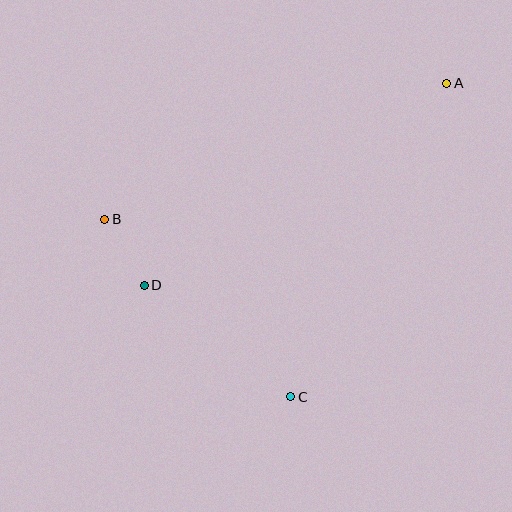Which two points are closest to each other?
Points B and D are closest to each other.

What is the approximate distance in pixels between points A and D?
The distance between A and D is approximately 364 pixels.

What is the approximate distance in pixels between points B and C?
The distance between B and C is approximately 257 pixels.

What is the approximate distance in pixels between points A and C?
The distance between A and C is approximately 350 pixels.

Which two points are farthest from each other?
Points A and B are farthest from each other.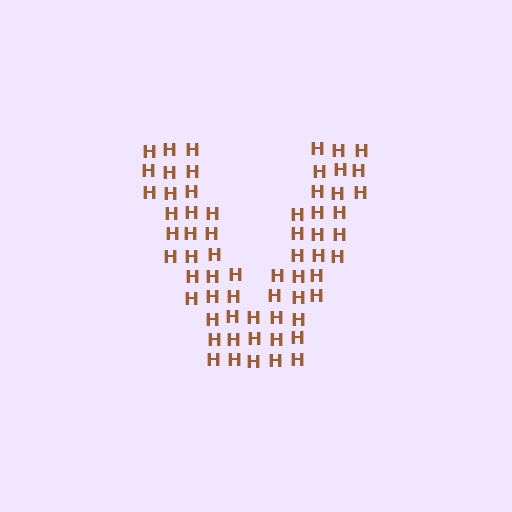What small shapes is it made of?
It is made of small letter H's.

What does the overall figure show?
The overall figure shows the letter V.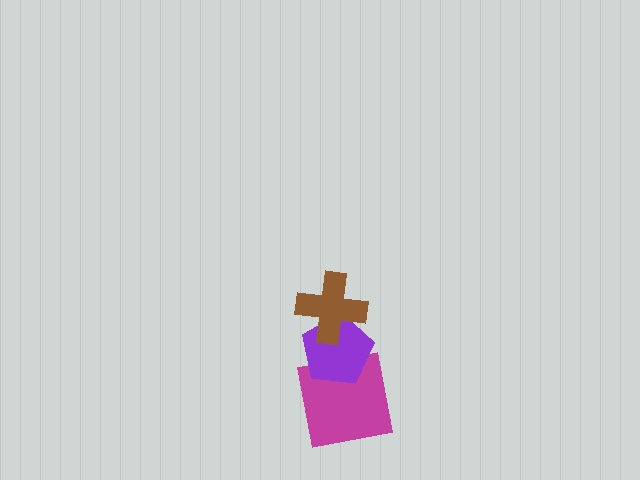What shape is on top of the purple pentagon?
The brown cross is on top of the purple pentagon.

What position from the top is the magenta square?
The magenta square is 3rd from the top.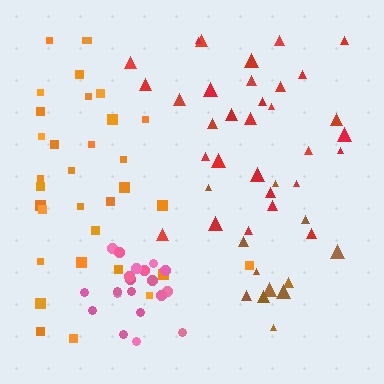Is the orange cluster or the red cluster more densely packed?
Red.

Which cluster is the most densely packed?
Pink.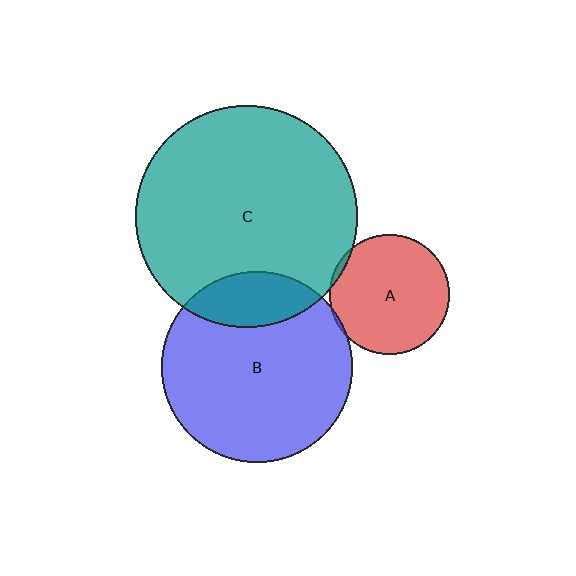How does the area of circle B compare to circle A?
Approximately 2.5 times.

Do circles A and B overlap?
Yes.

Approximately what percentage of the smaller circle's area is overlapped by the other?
Approximately 5%.